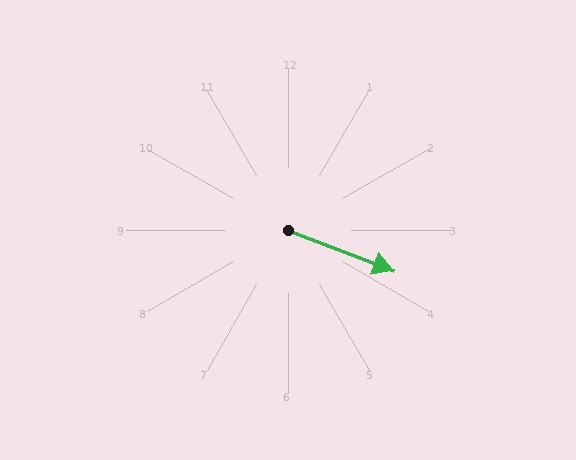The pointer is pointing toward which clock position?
Roughly 4 o'clock.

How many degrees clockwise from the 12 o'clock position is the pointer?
Approximately 111 degrees.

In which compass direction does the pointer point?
East.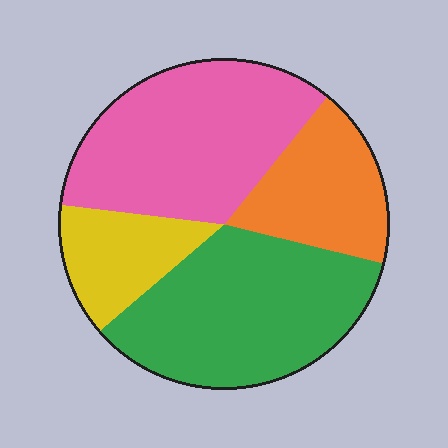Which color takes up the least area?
Yellow, at roughly 15%.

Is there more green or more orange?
Green.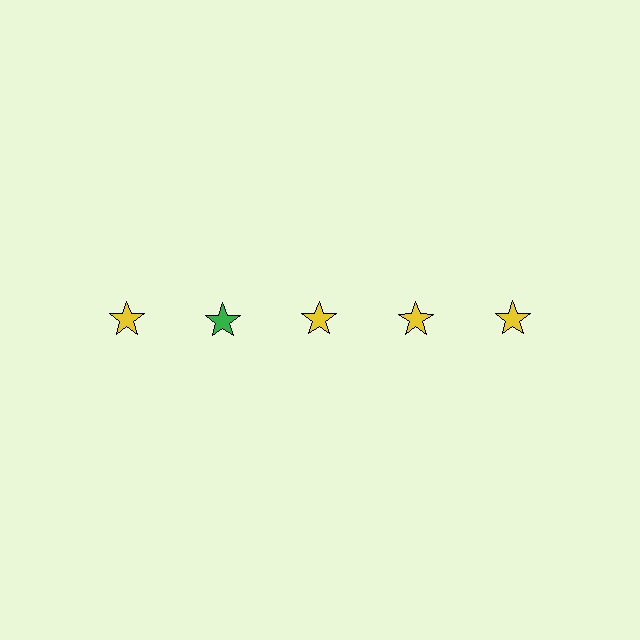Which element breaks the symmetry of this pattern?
The green star in the top row, second from left column breaks the symmetry. All other shapes are yellow stars.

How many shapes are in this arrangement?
There are 5 shapes arranged in a grid pattern.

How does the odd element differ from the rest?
It has a different color: green instead of yellow.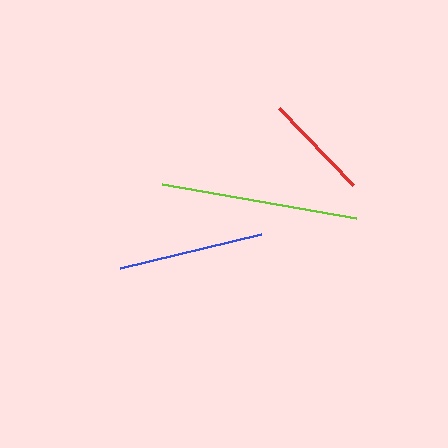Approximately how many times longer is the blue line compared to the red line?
The blue line is approximately 1.3 times the length of the red line.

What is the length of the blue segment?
The blue segment is approximately 145 pixels long.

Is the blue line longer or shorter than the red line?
The blue line is longer than the red line.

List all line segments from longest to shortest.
From longest to shortest: lime, blue, red.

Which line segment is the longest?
The lime line is the longest at approximately 197 pixels.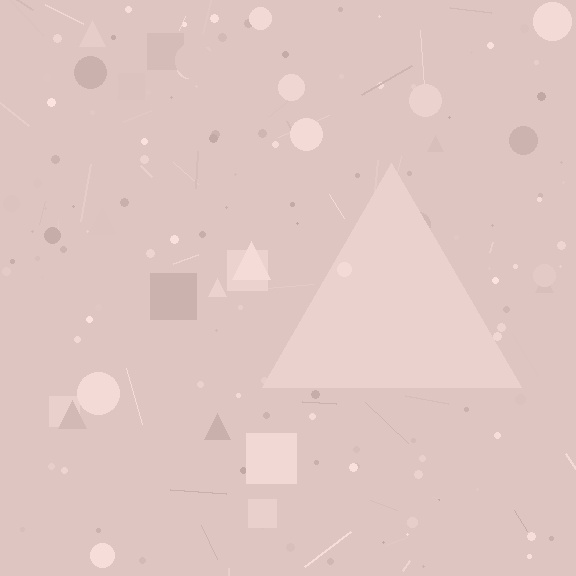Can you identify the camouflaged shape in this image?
The camouflaged shape is a triangle.